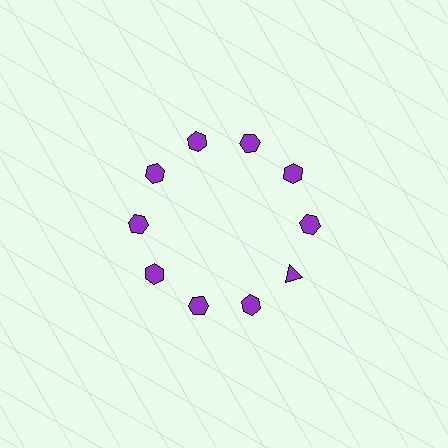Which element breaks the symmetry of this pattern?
The purple triangle at roughly the 4 o'clock position breaks the symmetry. All other shapes are purple hexagons.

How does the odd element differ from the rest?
It has a different shape: triangle instead of hexagon.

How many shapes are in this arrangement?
There are 10 shapes arranged in a ring pattern.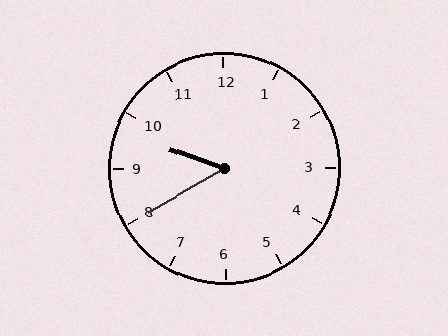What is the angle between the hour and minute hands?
Approximately 50 degrees.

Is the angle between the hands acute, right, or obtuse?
It is acute.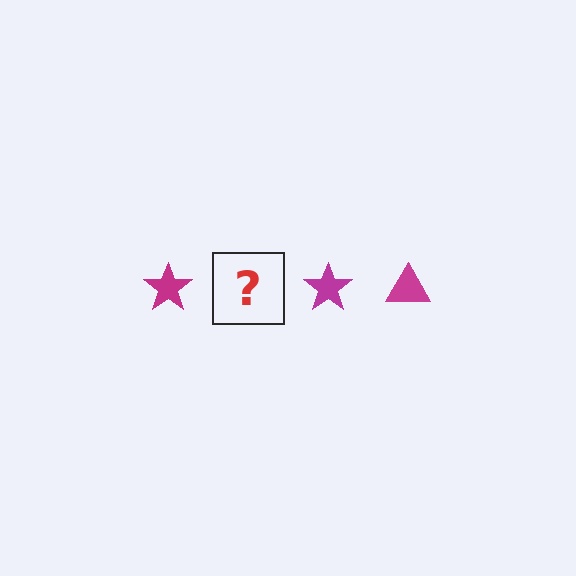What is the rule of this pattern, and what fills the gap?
The rule is that the pattern cycles through star, triangle shapes in magenta. The gap should be filled with a magenta triangle.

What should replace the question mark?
The question mark should be replaced with a magenta triangle.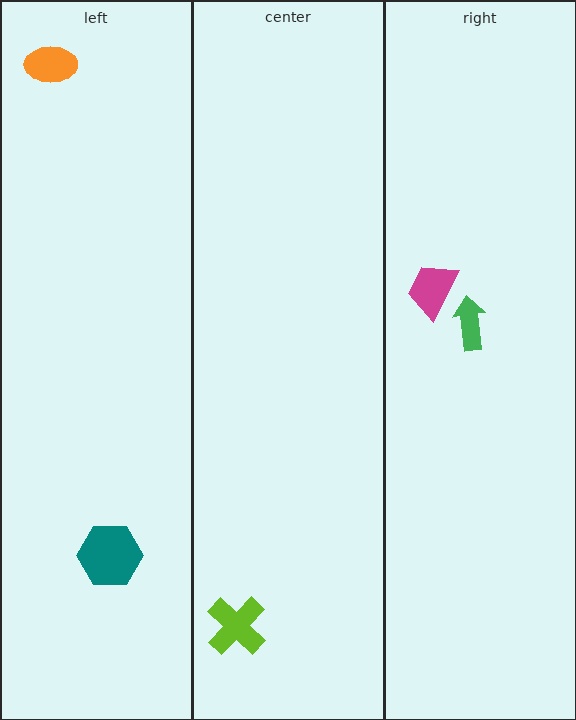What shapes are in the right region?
The green arrow, the magenta trapezoid.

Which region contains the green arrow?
The right region.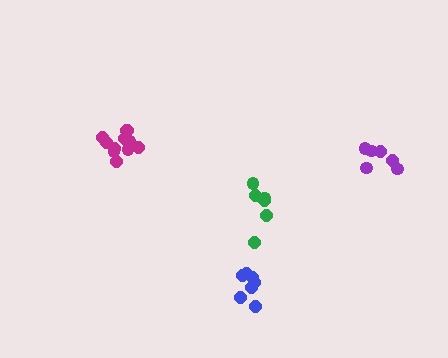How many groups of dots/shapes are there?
There are 4 groups.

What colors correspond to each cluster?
The clusters are colored: blue, green, purple, magenta.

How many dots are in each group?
Group 1: 7 dots, Group 2: 6 dots, Group 3: 6 dots, Group 4: 11 dots (30 total).